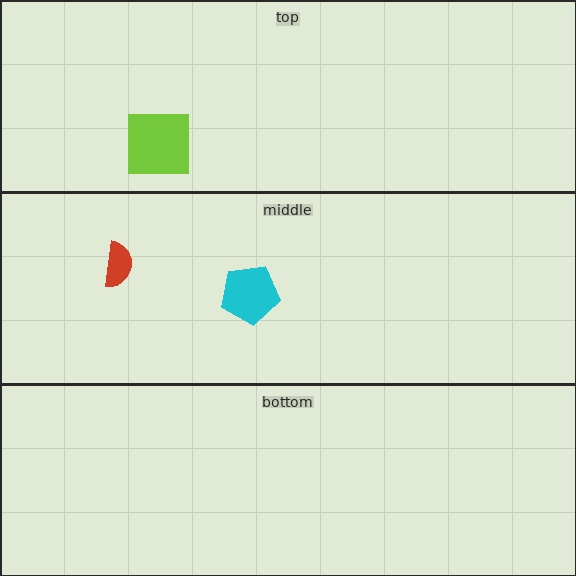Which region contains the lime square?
The top region.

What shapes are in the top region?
The lime square.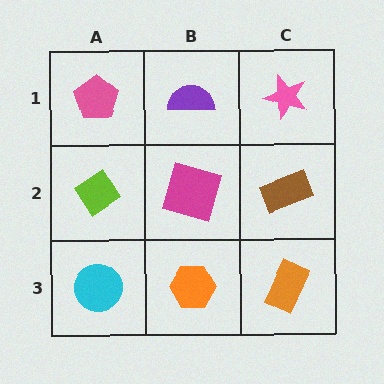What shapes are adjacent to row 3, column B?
A magenta square (row 2, column B), a cyan circle (row 3, column A), an orange rectangle (row 3, column C).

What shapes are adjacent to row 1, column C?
A brown rectangle (row 2, column C), a purple semicircle (row 1, column B).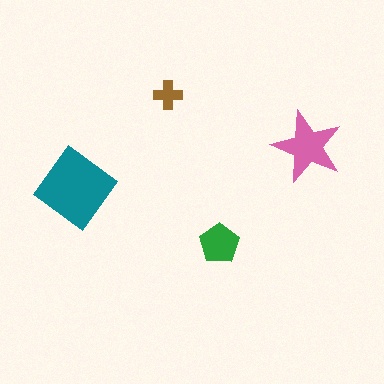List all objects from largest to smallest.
The teal diamond, the pink star, the green pentagon, the brown cross.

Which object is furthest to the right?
The pink star is rightmost.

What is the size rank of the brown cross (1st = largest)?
4th.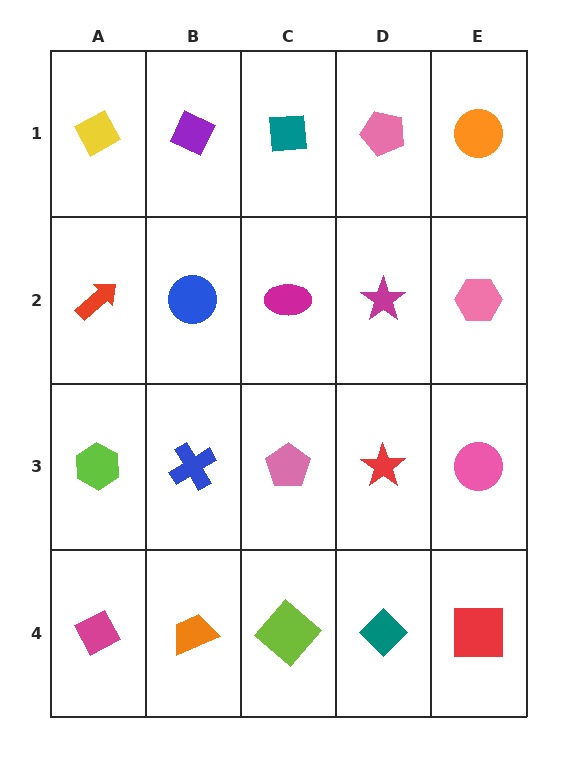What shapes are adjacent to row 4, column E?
A pink circle (row 3, column E), a teal diamond (row 4, column D).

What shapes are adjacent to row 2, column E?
An orange circle (row 1, column E), a pink circle (row 3, column E), a magenta star (row 2, column D).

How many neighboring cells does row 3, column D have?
4.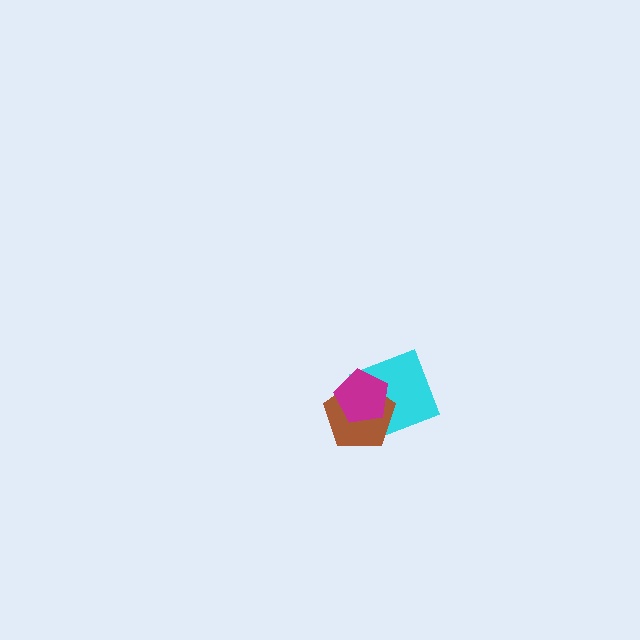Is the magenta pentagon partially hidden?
No, no other shape covers it.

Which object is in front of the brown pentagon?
The magenta pentagon is in front of the brown pentagon.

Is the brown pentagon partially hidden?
Yes, it is partially covered by another shape.